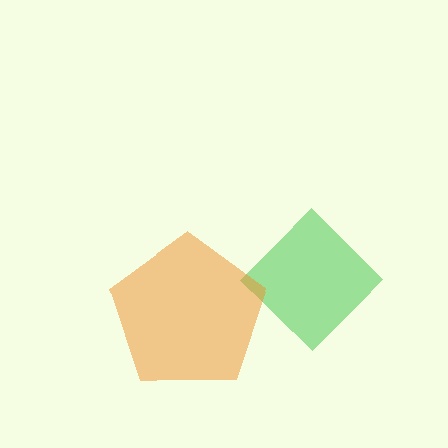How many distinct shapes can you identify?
There are 2 distinct shapes: a green diamond, an orange pentagon.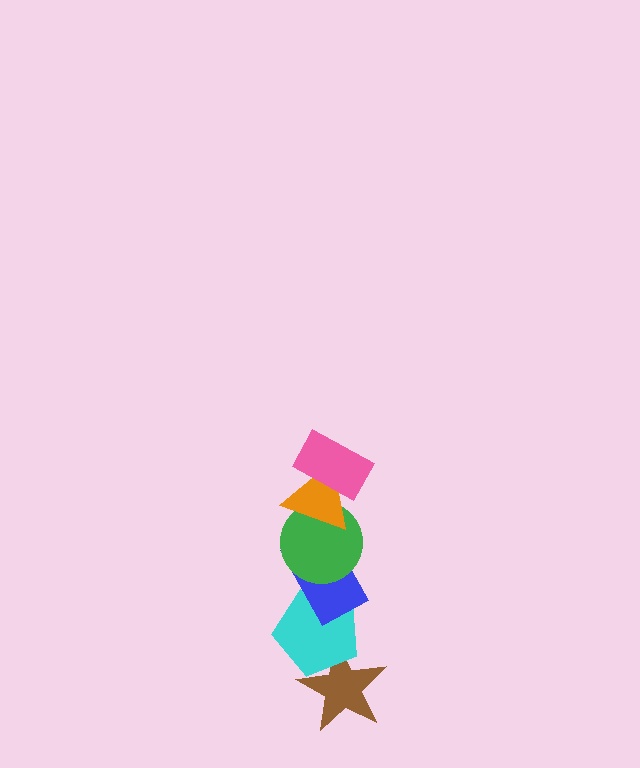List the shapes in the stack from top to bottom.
From top to bottom: the pink rectangle, the orange triangle, the green circle, the blue rectangle, the cyan pentagon, the brown star.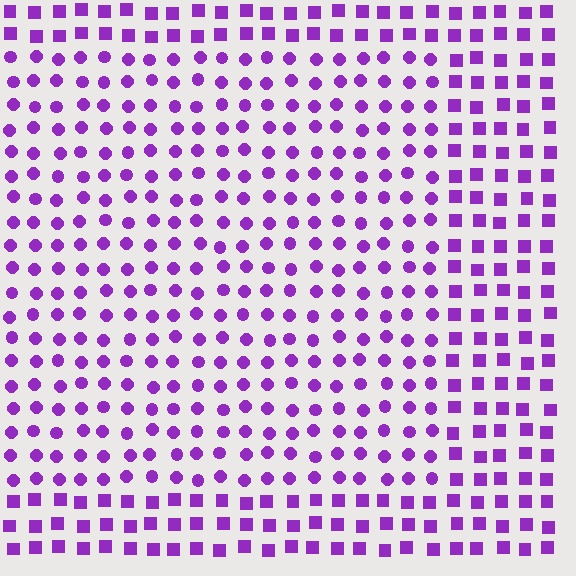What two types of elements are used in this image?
The image uses circles inside the rectangle region and squares outside it.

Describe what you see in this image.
The image is filled with small purple elements arranged in a uniform grid. A rectangle-shaped region contains circles, while the surrounding area contains squares. The boundary is defined purely by the change in element shape.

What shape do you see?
I see a rectangle.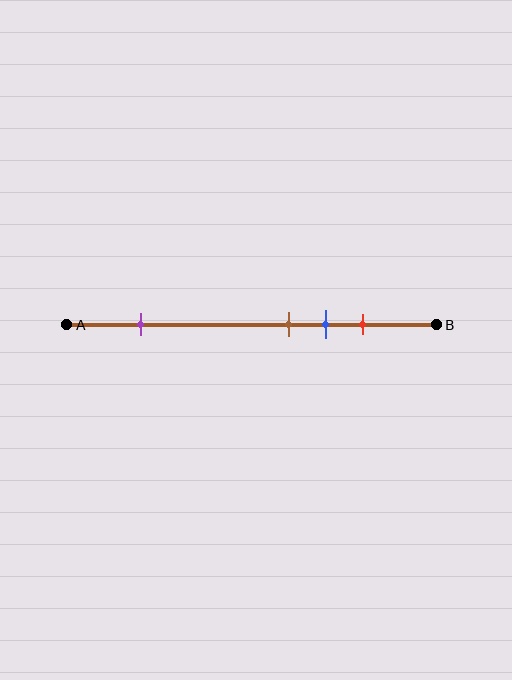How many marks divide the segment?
There are 4 marks dividing the segment.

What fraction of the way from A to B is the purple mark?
The purple mark is approximately 20% (0.2) of the way from A to B.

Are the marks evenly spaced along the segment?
No, the marks are not evenly spaced.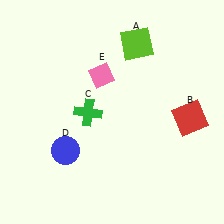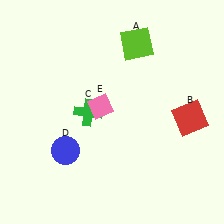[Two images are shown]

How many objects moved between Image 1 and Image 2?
1 object moved between the two images.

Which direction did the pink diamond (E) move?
The pink diamond (E) moved down.